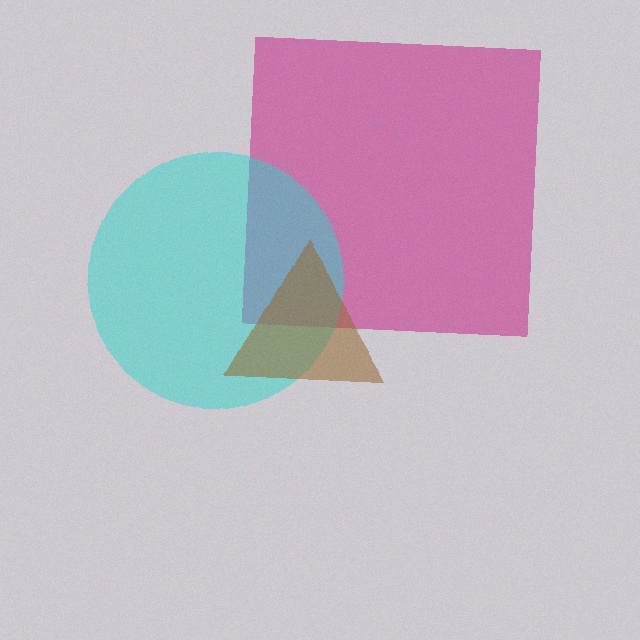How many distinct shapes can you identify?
There are 3 distinct shapes: a magenta square, a cyan circle, a brown triangle.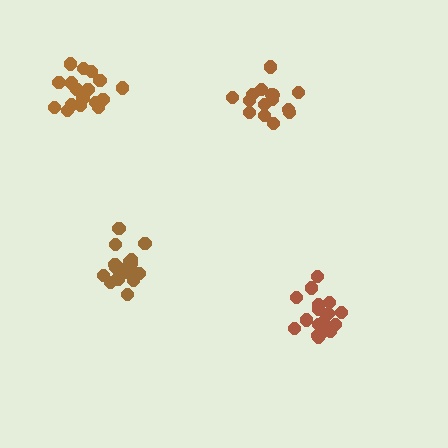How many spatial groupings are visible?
There are 4 spatial groupings.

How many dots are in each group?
Group 1: 20 dots, Group 2: 18 dots, Group 3: 15 dots, Group 4: 17 dots (70 total).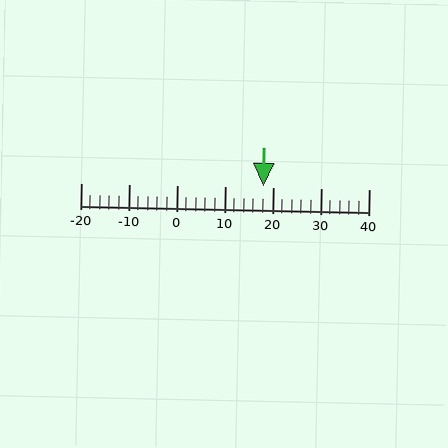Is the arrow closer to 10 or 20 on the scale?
The arrow is closer to 20.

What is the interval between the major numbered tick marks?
The major tick marks are spaced 10 units apart.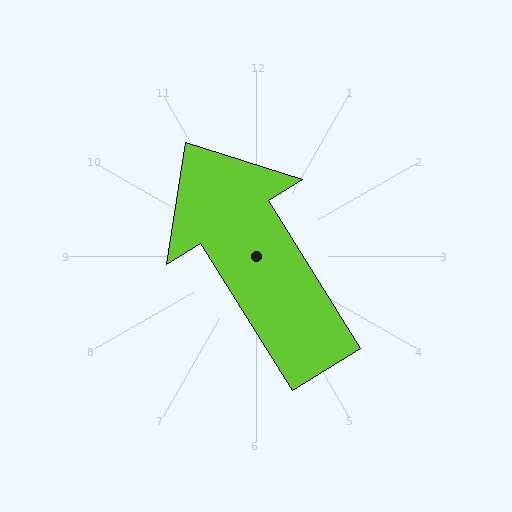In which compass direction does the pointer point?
Northwest.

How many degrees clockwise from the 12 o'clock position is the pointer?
Approximately 328 degrees.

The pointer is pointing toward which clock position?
Roughly 11 o'clock.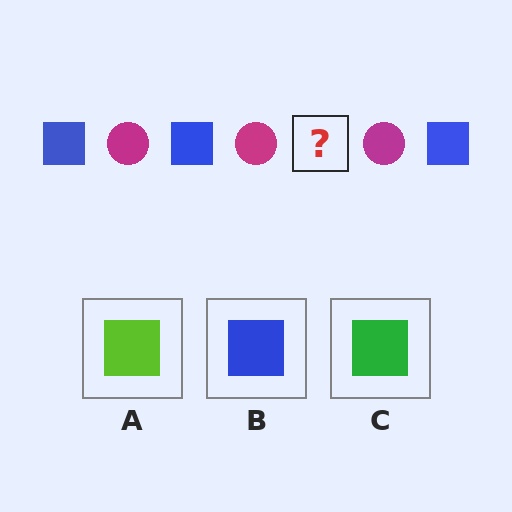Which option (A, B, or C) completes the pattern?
B.